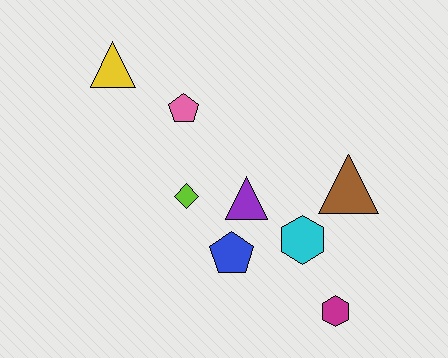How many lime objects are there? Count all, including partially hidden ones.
There is 1 lime object.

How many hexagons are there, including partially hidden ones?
There are 2 hexagons.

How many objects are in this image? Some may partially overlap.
There are 8 objects.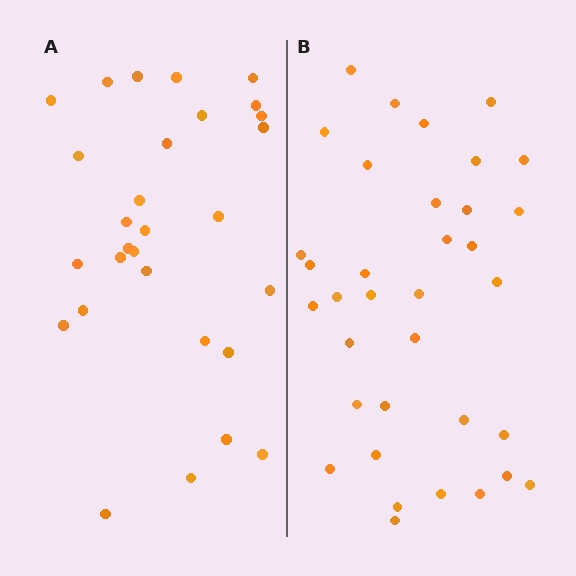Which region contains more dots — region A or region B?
Region B (the right region) has more dots.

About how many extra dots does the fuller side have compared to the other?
Region B has about 6 more dots than region A.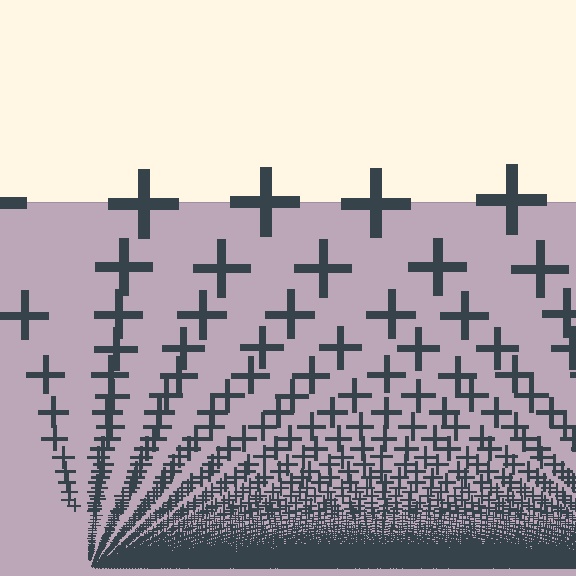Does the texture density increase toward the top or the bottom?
Density increases toward the bottom.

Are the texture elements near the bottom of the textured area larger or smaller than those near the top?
Smaller. The gradient is inverted — elements near the bottom are smaller and denser.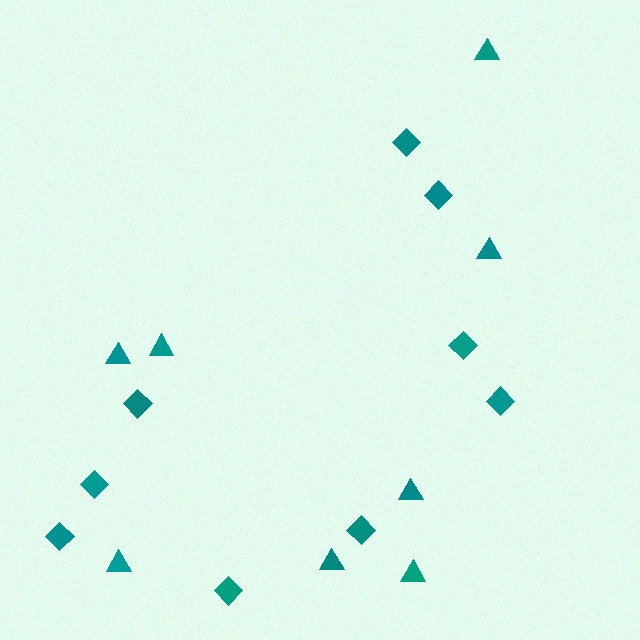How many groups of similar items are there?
There are 2 groups: one group of diamonds (9) and one group of triangles (8).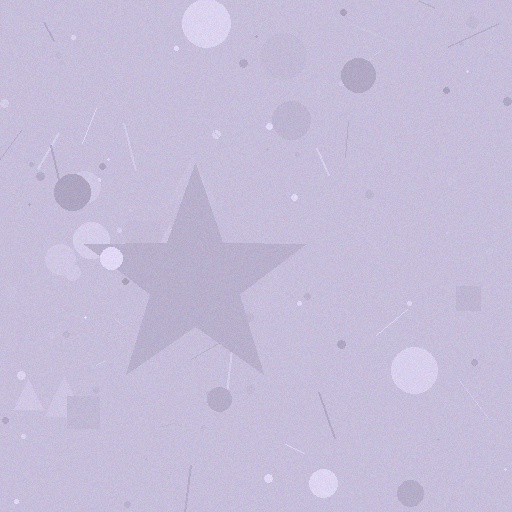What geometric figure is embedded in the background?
A star is embedded in the background.